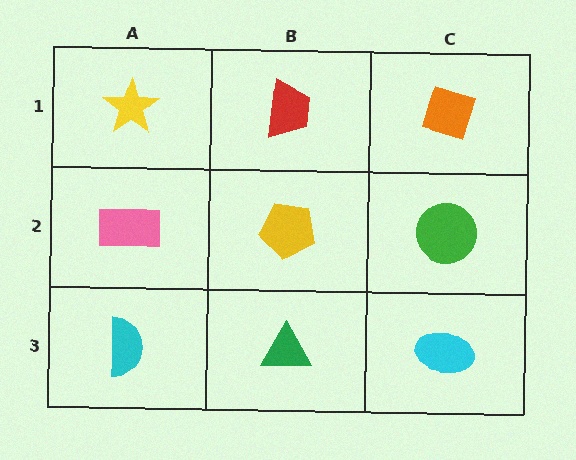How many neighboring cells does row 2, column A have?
3.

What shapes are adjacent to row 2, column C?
An orange diamond (row 1, column C), a cyan ellipse (row 3, column C), a yellow pentagon (row 2, column B).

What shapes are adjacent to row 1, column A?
A pink rectangle (row 2, column A), a red trapezoid (row 1, column B).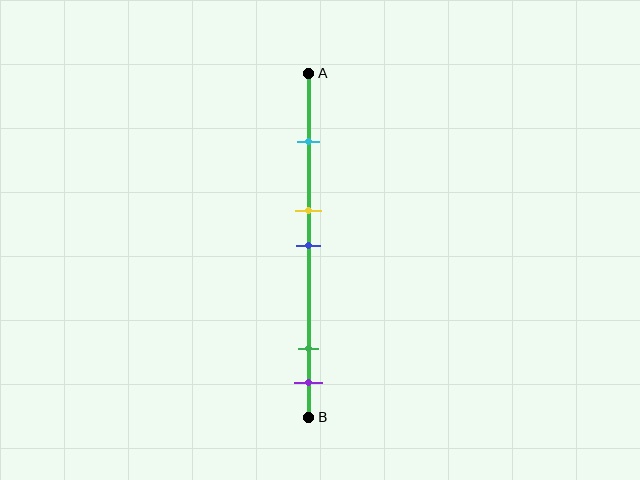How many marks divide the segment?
There are 5 marks dividing the segment.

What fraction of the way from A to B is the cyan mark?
The cyan mark is approximately 20% (0.2) of the way from A to B.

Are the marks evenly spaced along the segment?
No, the marks are not evenly spaced.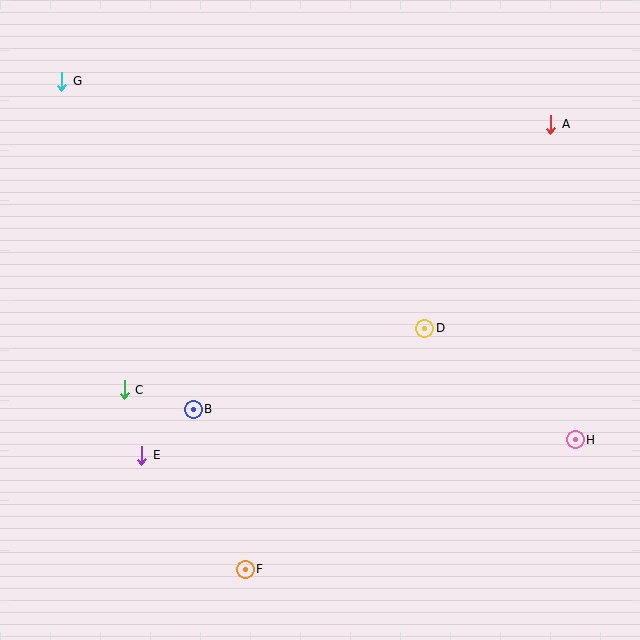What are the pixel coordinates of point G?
Point G is at (62, 81).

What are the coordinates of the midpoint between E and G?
The midpoint between E and G is at (102, 268).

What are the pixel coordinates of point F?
Point F is at (245, 569).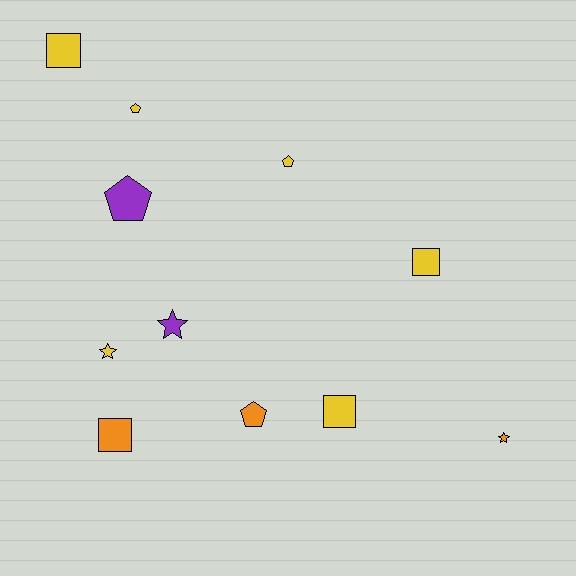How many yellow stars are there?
There is 1 yellow star.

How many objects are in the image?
There are 11 objects.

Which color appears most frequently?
Yellow, with 6 objects.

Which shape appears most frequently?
Pentagon, with 4 objects.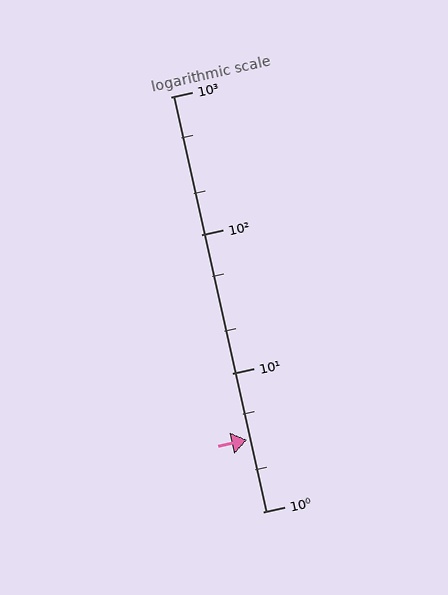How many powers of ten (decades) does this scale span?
The scale spans 3 decades, from 1 to 1000.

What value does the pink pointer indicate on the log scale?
The pointer indicates approximately 3.3.